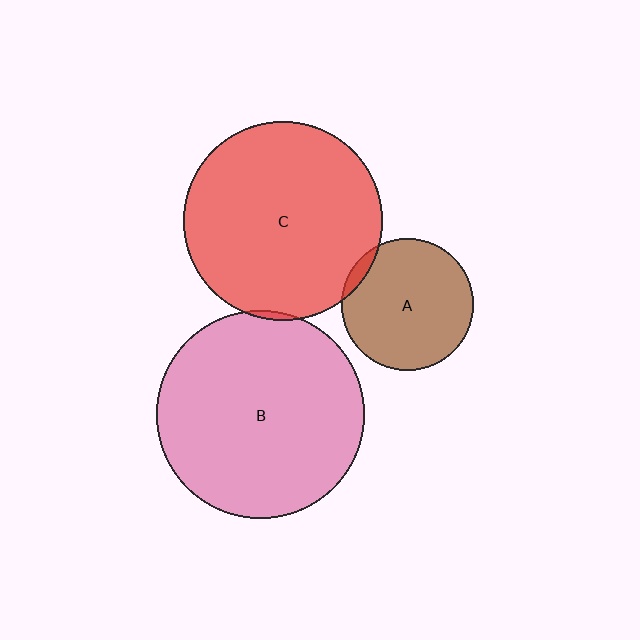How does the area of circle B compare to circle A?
Approximately 2.5 times.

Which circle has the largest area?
Circle B (pink).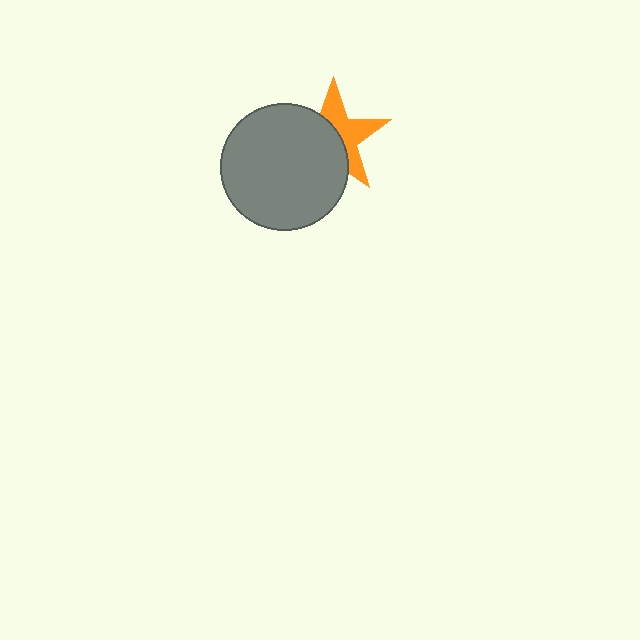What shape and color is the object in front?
The object in front is a gray circle.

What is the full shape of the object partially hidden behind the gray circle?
The partially hidden object is an orange star.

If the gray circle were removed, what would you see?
You would see the complete orange star.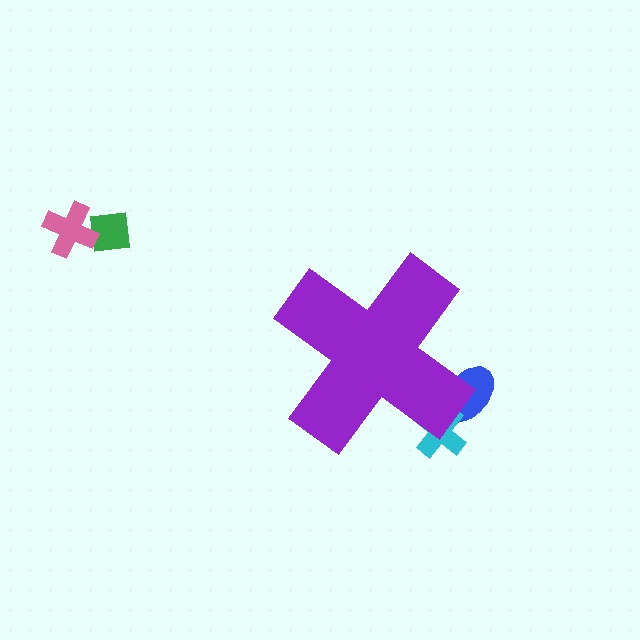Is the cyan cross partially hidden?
Yes, the cyan cross is partially hidden behind the purple cross.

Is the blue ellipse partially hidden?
Yes, the blue ellipse is partially hidden behind the purple cross.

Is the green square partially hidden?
No, the green square is fully visible.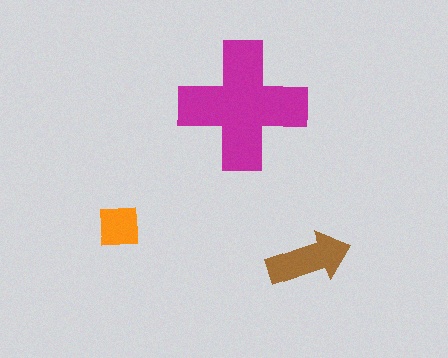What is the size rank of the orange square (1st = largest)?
3rd.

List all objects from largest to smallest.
The magenta cross, the brown arrow, the orange square.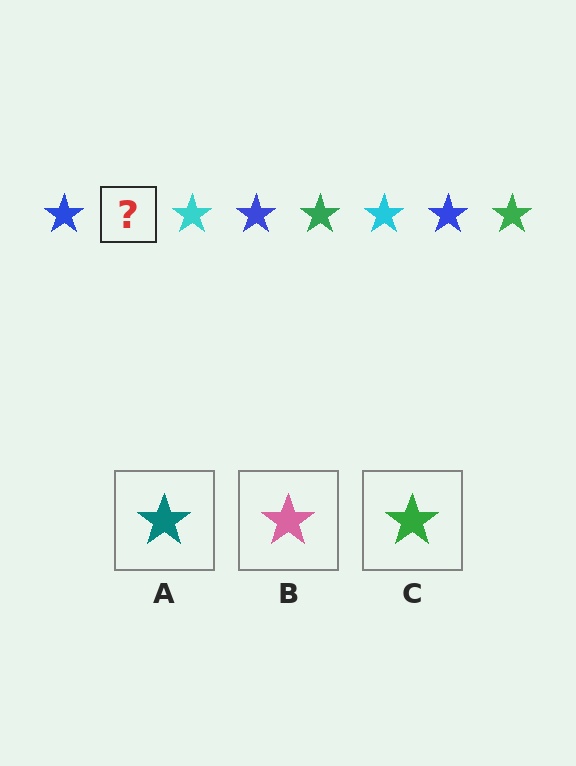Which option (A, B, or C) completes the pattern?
C.